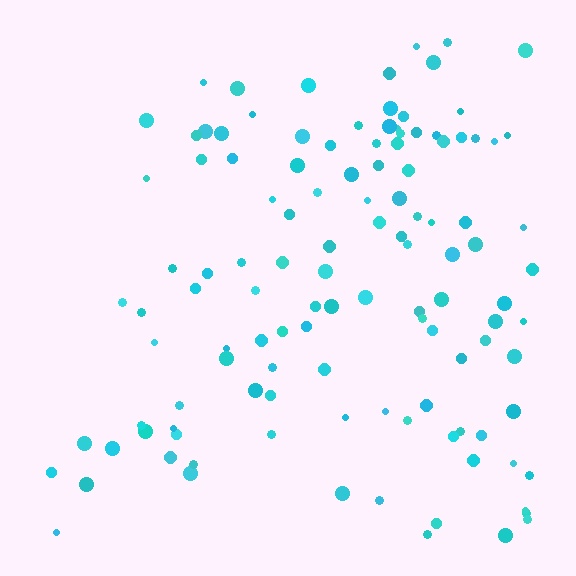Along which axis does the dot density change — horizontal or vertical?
Horizontal.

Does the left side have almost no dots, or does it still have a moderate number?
Still a moderate number, just noticeably fewer than the right.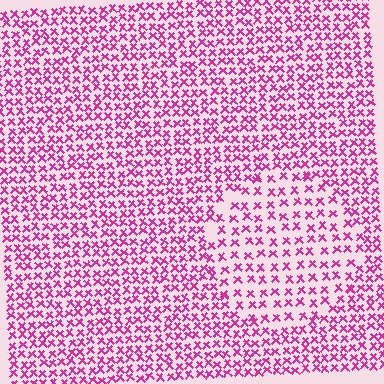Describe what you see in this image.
The image contains small magenta elements arranged at two different densities. A circle-shaped region is visible where the elements are less densely packed than the surrounding area.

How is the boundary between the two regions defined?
The boundary is defined by a change in element density (approximately 1.7x ratio). All elements are the same color, size, and shape.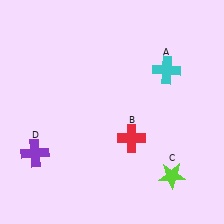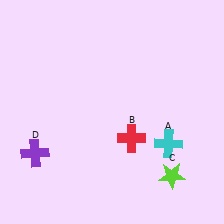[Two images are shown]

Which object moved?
The cyan cross (A) moved down.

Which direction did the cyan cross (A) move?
The cyan cross (A) moved down.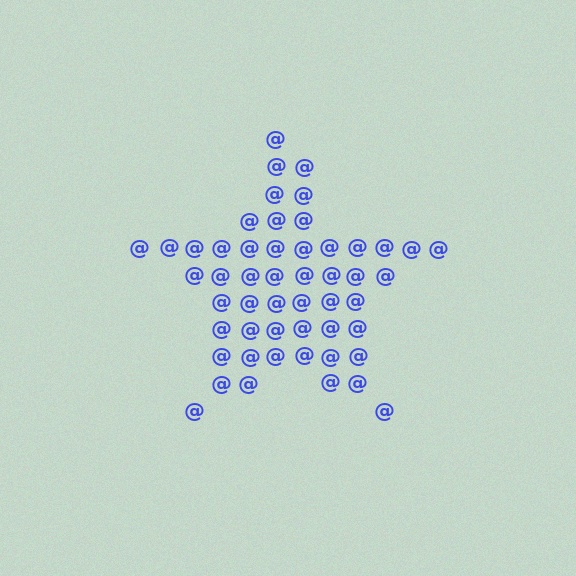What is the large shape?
The large shape is a star.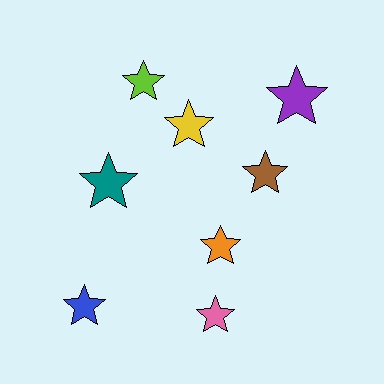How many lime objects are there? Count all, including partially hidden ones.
There is 1 lime object.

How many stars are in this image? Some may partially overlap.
There are 8 stars.